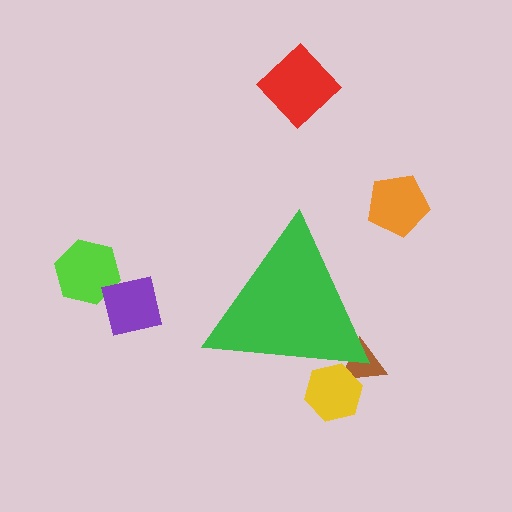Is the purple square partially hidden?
No, the purple square is fully visible.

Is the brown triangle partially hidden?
Yes, the brown triangle is partially hidden behind the green triangle.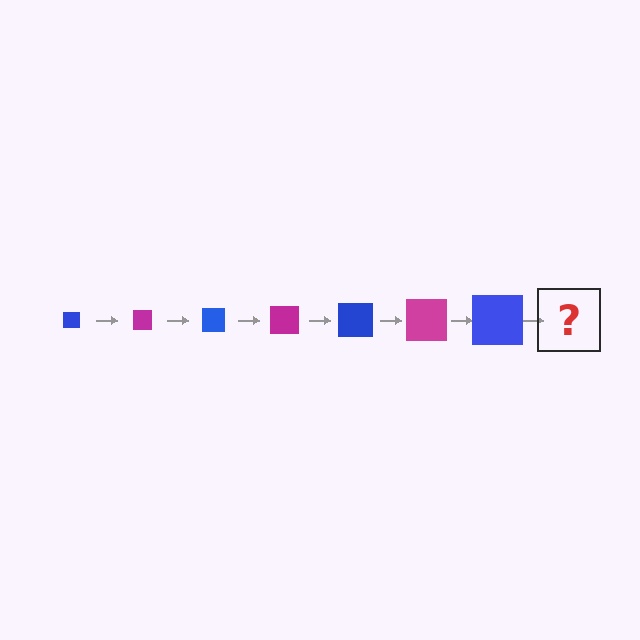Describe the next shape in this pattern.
It should be a magenta square, larger than the previous one.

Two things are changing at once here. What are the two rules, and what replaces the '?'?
The two rules are that the square grows larger each step and the color cycles through blue and magenta. The '?' should be a magenta square, larger than the previous one.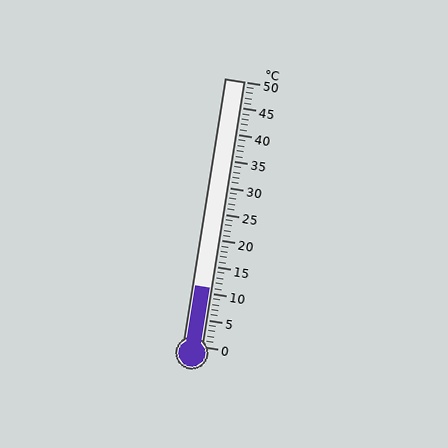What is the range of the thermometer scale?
The thermometer scale ranges from 0°C to 50°C.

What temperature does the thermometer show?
The thermometer shows approximately 11°C.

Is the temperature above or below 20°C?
The temperature is below 20°C.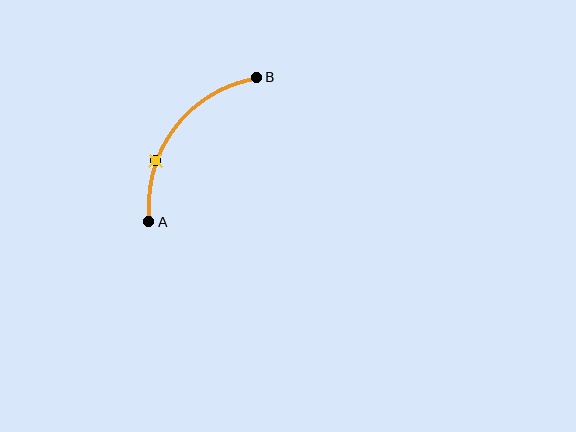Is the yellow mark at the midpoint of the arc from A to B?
No. The yellow mark lies on the arc but is closer to endpoint A. The arc midpoint would be at the point on the curve equidistant along the arc from both A and B.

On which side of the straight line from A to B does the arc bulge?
The arc bulges above and to the left of the straight line connecting A and B.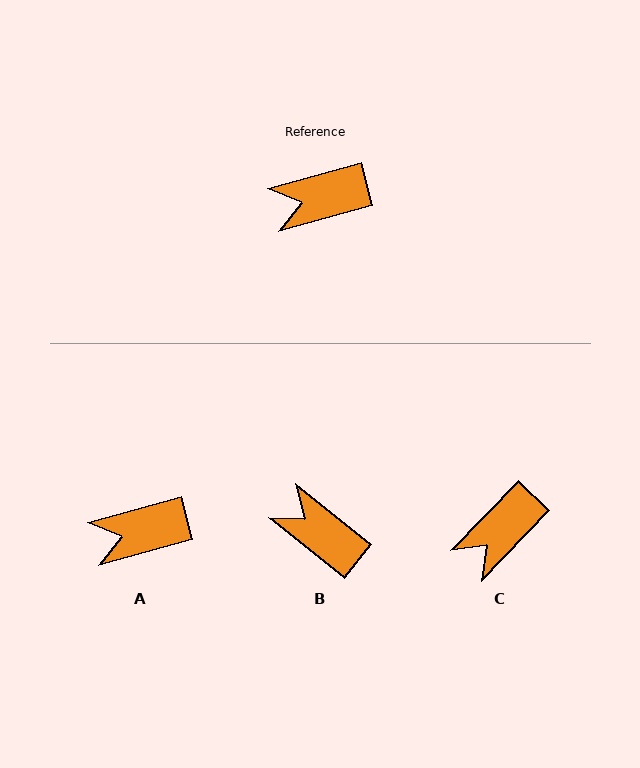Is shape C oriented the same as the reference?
No, it is off by about 31 degrees.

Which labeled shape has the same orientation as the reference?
A.